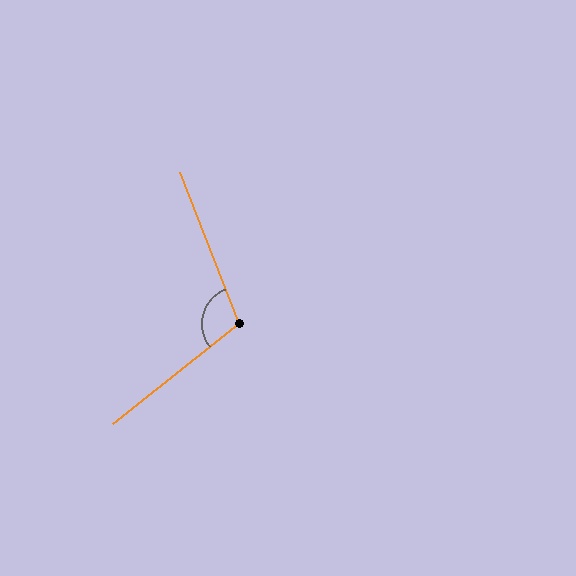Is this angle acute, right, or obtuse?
It is obtuse.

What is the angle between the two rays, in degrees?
Approximately 107 degrees.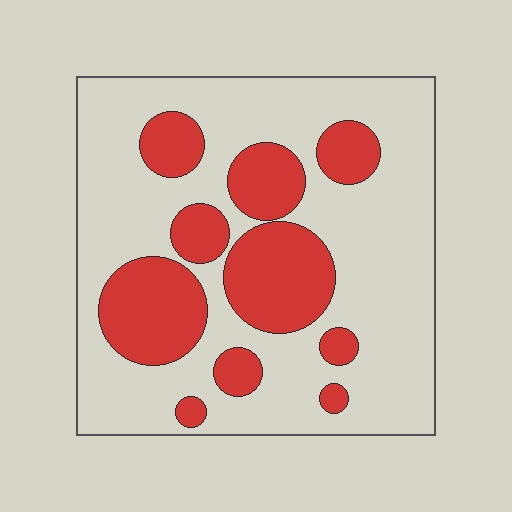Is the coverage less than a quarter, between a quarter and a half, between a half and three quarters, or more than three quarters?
Between a quarter and a half.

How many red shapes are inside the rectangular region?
10.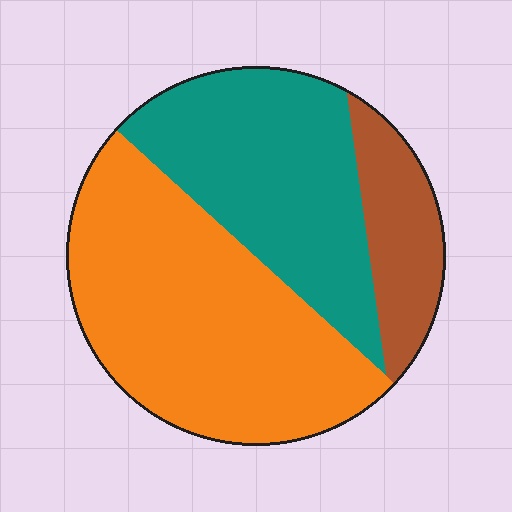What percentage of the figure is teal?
Teal takes up about three eighths (3/8) of the figure.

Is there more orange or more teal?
Orange.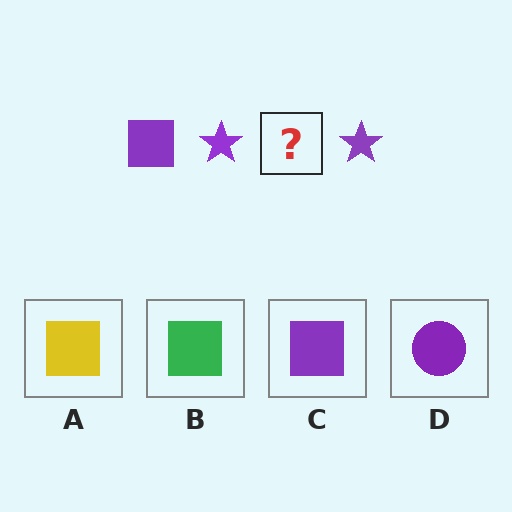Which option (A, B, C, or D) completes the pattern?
C.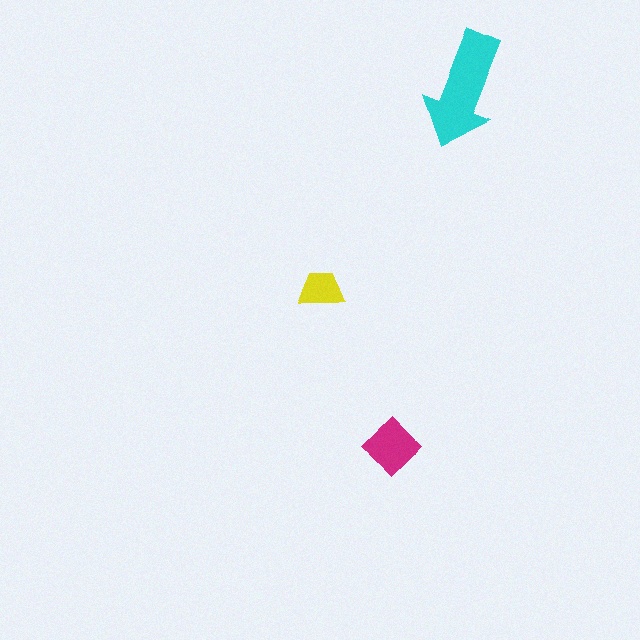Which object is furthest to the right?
The cyan arrow is rightmost.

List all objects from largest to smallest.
The cyan arrow, the magenta diamond, the yellow trapezoid.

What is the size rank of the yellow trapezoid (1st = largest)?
3rd.